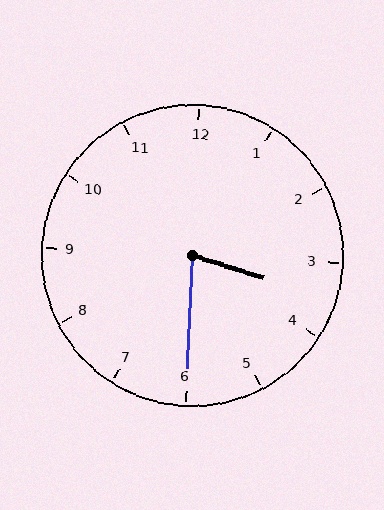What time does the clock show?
3:30.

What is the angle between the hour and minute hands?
Approximately 75 degrees.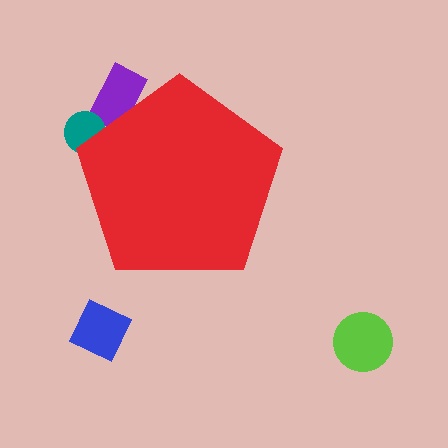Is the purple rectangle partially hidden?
Yes, the purple rectangle is partially hidden behind the red pentagon.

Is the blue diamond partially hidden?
No, the blue diamond is fully visible.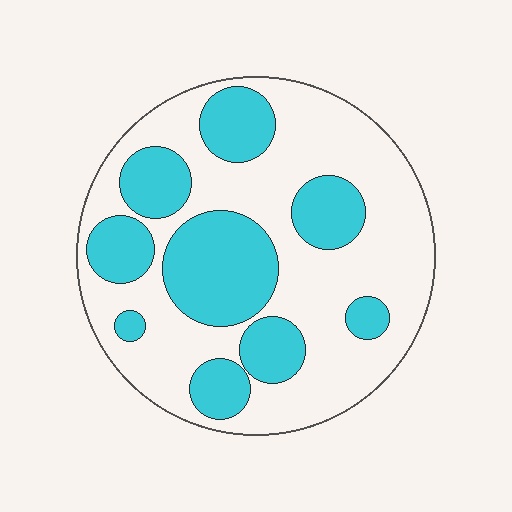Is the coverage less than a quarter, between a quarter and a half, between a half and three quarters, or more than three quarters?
Between a quarter and a half.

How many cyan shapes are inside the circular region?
9.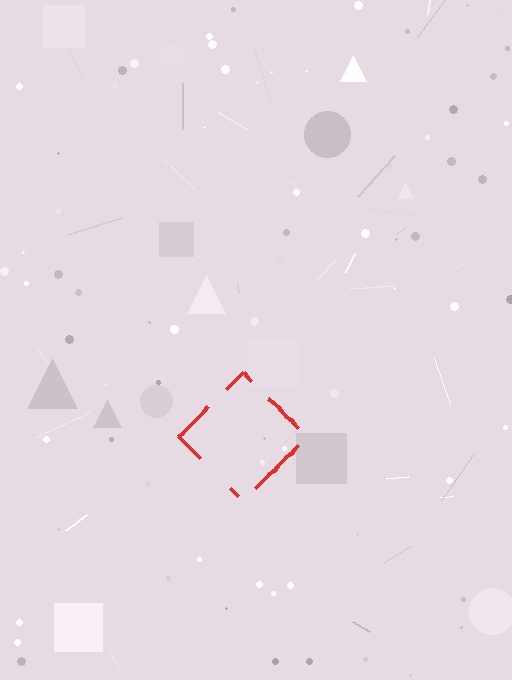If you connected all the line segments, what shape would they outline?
They would outline a diamond.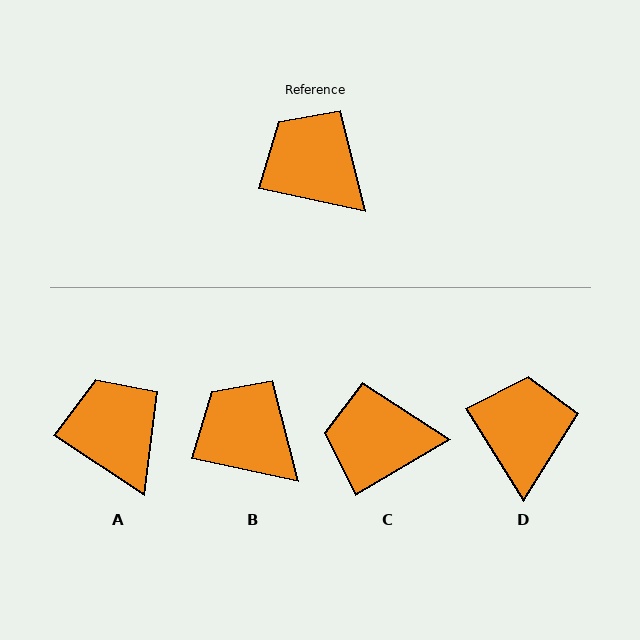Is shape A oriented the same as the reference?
No, it is off by about 21 degrees.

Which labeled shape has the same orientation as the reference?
B.